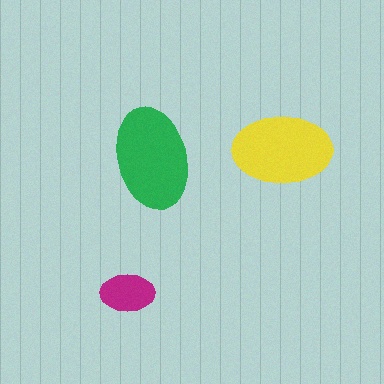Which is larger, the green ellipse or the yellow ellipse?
The green one.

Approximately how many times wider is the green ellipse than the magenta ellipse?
About 2 times wider.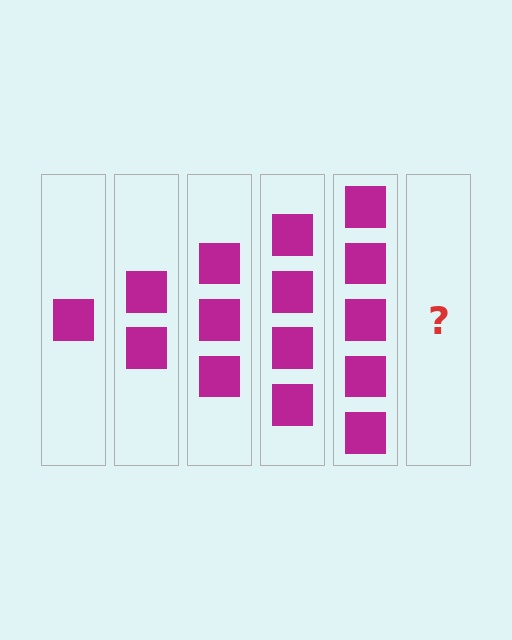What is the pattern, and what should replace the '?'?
The pattern is that each step adds one more square. The '?' should be 6 squares.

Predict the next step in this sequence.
The next step is 6 squares.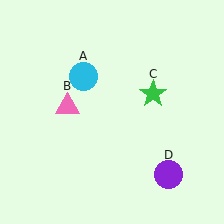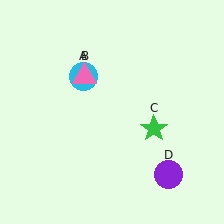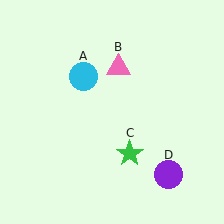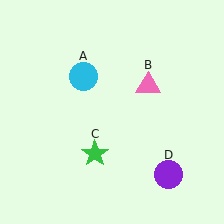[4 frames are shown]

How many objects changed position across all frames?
2 objects changed position: pink triangle (object B), green star (object C).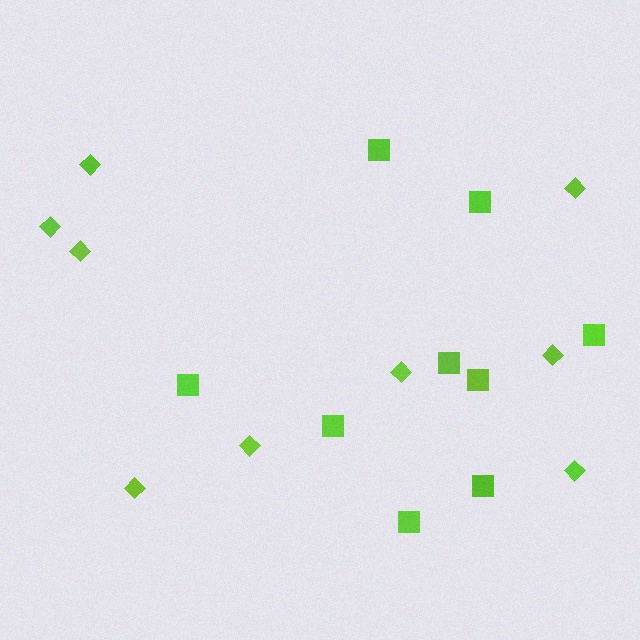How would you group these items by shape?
There are 2 groups: one group of squares (9) and one group of diamonds (9).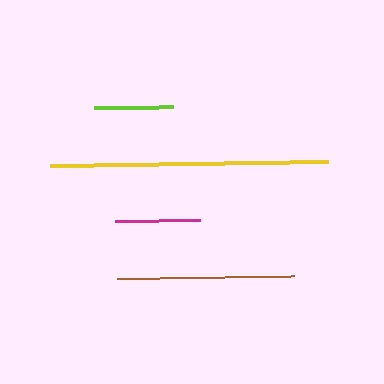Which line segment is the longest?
The yellow line is the longest at approximately 278 pixels.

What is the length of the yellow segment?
The yellow segment is approximately 278 pixels long.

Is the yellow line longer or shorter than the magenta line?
The yellow line is longer than the magenta line.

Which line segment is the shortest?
The lime line is the shortest at approximately 79 pixels.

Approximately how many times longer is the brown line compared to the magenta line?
The brown line is approximately 2.1 times the length of the magenta line.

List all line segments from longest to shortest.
From longest to shortest: yellow, brown, magenta, lime.